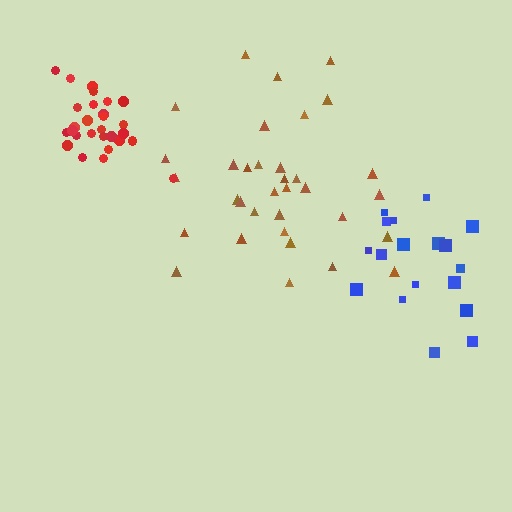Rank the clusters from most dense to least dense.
red, brown, blue.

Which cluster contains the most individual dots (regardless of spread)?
Brown (34).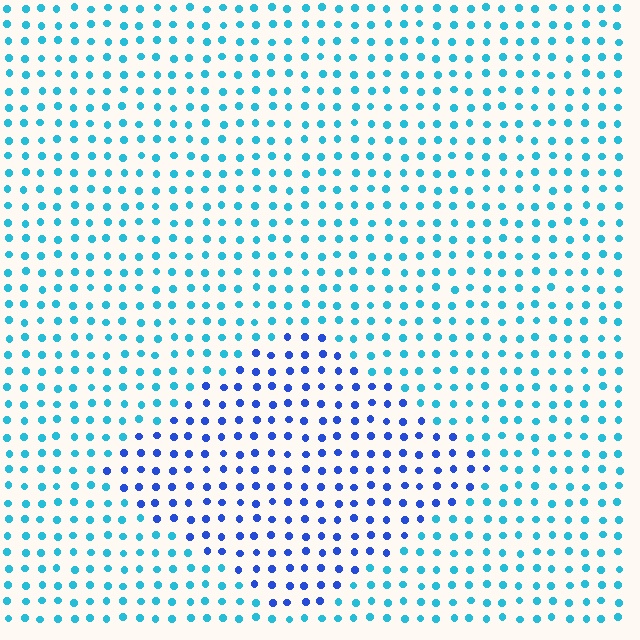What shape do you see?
I see a diamond.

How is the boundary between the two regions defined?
The boundary is defined purely by a slight shift in hue (about 39 degrees). Spacing, size, and orientation are identical on both sides.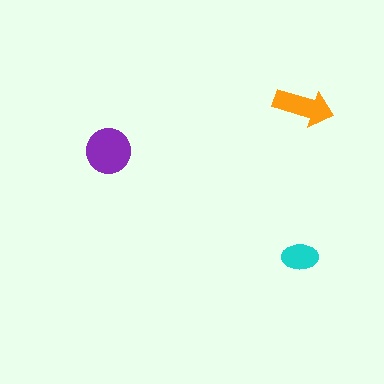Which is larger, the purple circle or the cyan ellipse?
The purple circle.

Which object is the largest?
The purple circle.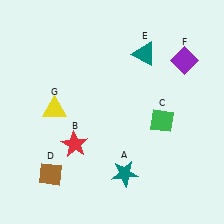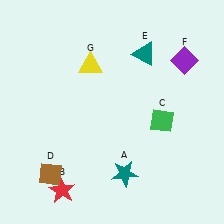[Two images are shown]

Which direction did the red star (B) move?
The red star (B) moved down.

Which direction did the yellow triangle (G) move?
The yellow triangle (G) moved up.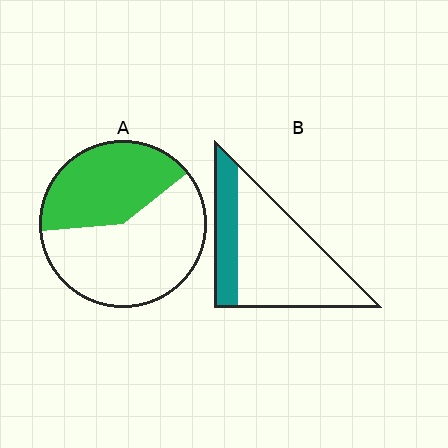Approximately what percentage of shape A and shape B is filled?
A is approximately 40% and B is approximately 25%.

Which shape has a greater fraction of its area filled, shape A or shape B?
Shape A.